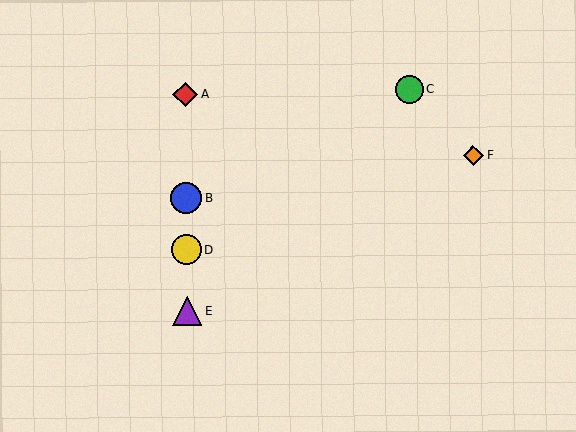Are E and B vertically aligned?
Yes, both are at x≈187.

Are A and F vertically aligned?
No, A is at x≈185 and F is at x≈473.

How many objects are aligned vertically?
4 objects (A, B, D, E) are aligned vertically.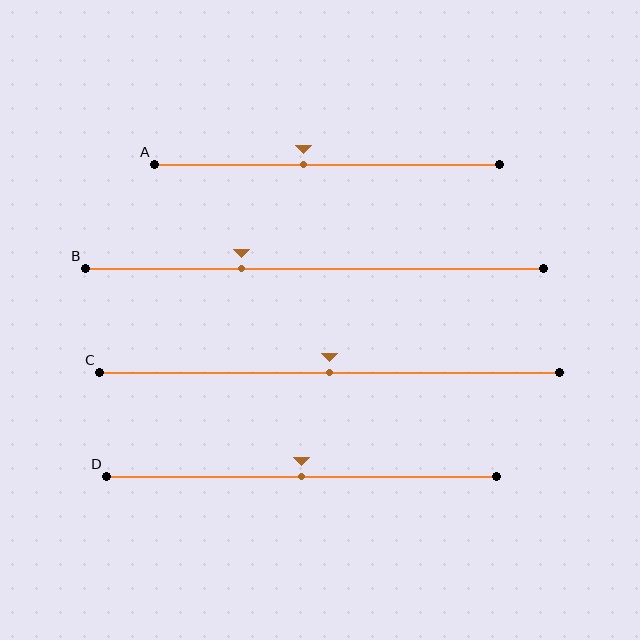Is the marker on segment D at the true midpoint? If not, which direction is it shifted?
Yes, the marker on segment D is at the true midpoint.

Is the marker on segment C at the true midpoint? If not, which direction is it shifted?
Yes, the marker on segment C is at the true midpoint.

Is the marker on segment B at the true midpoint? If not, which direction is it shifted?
No, the marker on segment B is shifted to the left by about 16% of the segment length.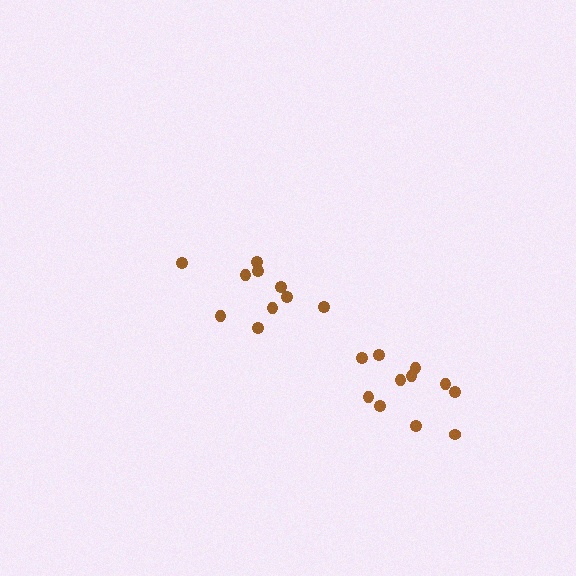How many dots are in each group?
Group 1: 11 dots, Group 2: 10 dots (21 total).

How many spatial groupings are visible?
There are 2 spatial groupings.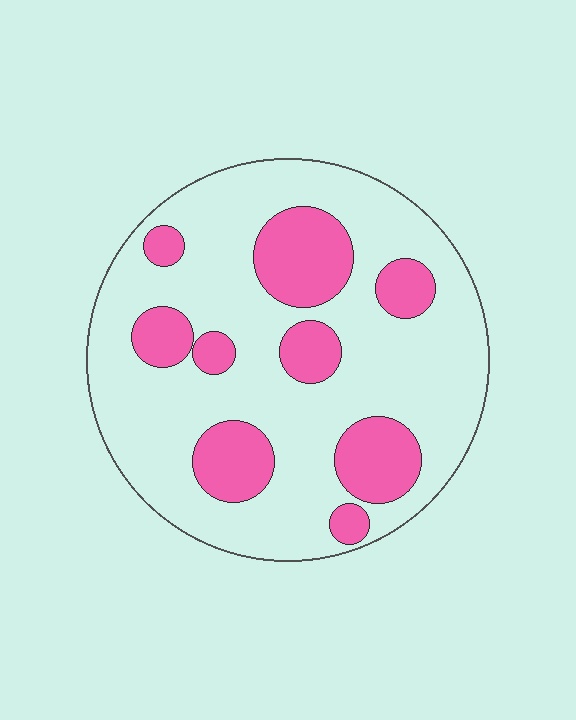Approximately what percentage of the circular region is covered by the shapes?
Approximately 25%.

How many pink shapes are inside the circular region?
9.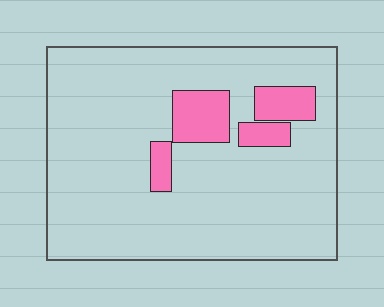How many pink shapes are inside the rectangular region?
4.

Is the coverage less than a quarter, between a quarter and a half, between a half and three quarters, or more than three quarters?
Less than a quarter.